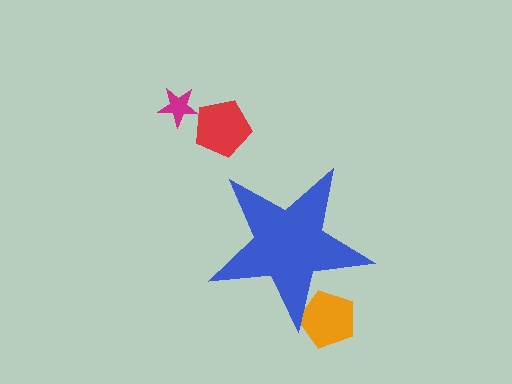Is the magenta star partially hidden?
No, the magenta star is fully visible.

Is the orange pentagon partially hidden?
Yes, the orange pentagon is partially hidden behind the blue star.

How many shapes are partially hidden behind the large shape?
1 shape is partially hidden.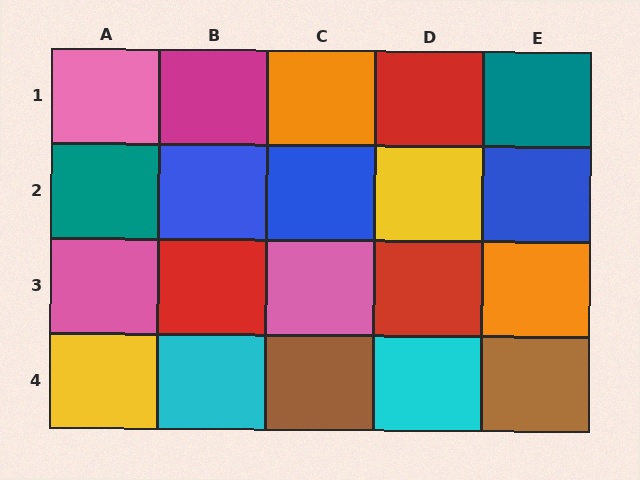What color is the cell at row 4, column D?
Cyan.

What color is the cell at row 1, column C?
Orange.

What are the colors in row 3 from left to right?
Pink, red, pink, red, orange.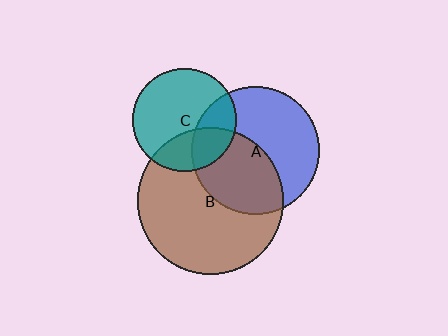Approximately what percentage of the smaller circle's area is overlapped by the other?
Approximately 45%.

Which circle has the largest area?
Circle B (brown).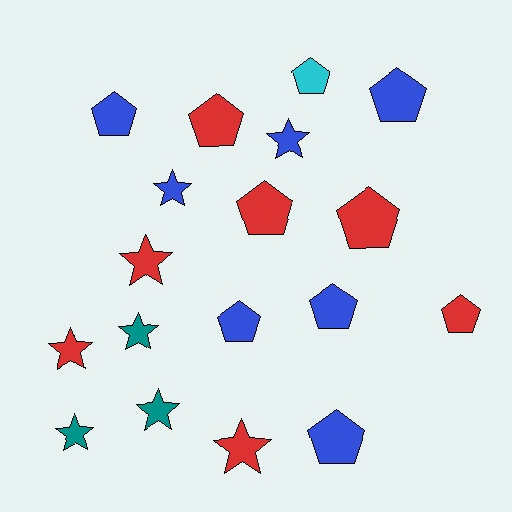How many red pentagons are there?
There are 4 red pentagons.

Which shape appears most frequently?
Pentagon, with 10 objects.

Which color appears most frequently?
Red, with 7 objects.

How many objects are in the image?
There are 18 objects.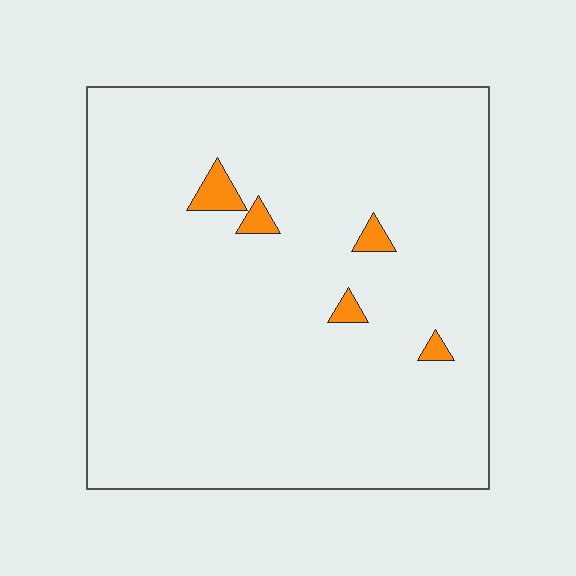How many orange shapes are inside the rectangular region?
5.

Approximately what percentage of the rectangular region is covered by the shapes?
Approximately 5%.